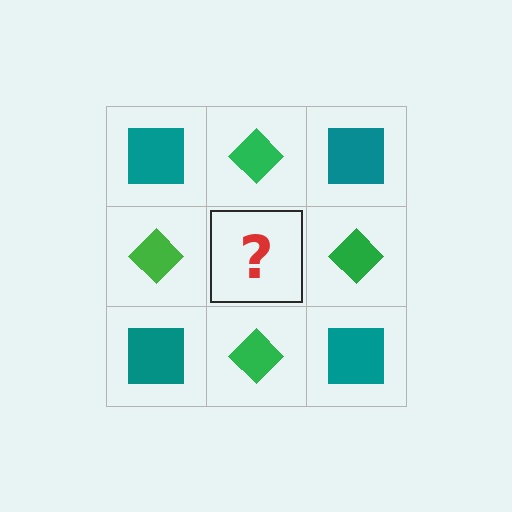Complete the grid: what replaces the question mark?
The question mark should be replaced with a teal square.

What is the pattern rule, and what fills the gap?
The rule is that it alternates teal square and green diamond in a checkerboard pattern. The gap should be filled with a teal square.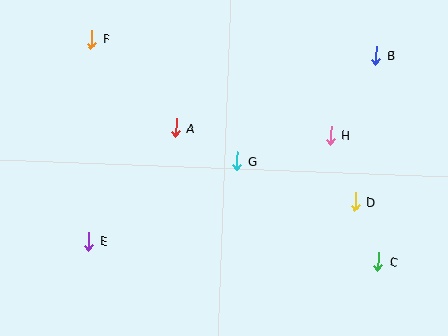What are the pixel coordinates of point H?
Point H is at (330, 135).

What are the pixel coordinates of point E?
Point E is at (89, 241).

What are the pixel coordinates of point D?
Point D is at (355, 202).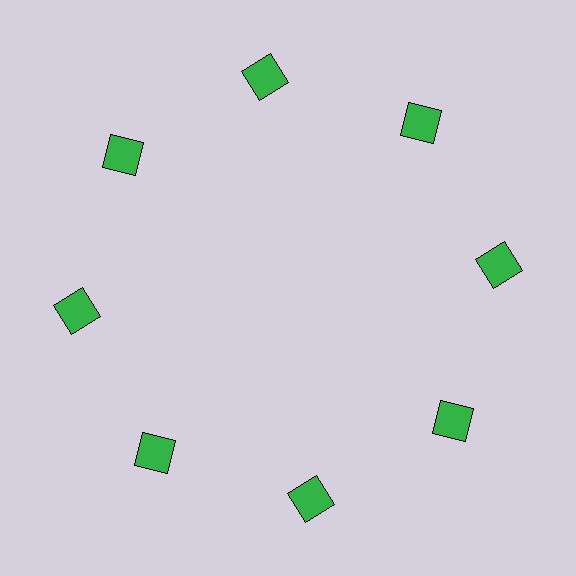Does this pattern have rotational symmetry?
Yes, this pattern has 8-fold rotational symmetry. It looks the same after rotating 45 degrees around the center.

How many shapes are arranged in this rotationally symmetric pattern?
There are 8 shapes, arranged in 8 groups of 1.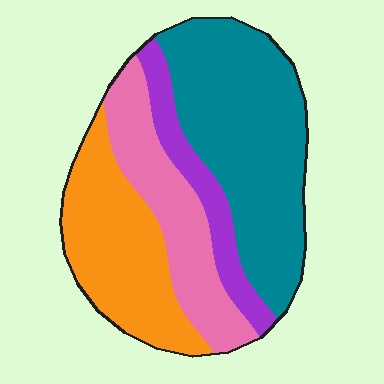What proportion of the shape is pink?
Pink takes up less than a quarter of the shape.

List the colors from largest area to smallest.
From largest to smallest: teal, orange, pink, purple.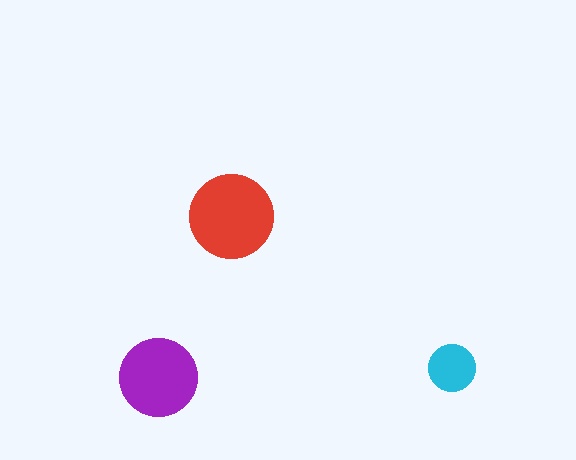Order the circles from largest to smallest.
the red one, the purple one, the cyan one.